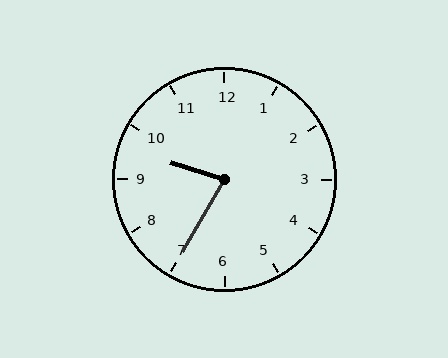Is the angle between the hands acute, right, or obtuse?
It is acute.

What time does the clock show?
9:35.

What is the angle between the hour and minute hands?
Approximately 78 degrees.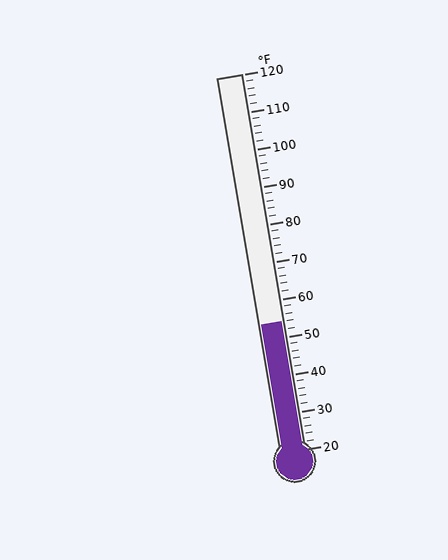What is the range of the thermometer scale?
The thermometer scale ranges from 20°F to 120°F.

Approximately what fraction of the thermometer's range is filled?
The thermometer is filled to approximately 35% of its range.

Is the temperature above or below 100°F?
The temperature is below 100°F.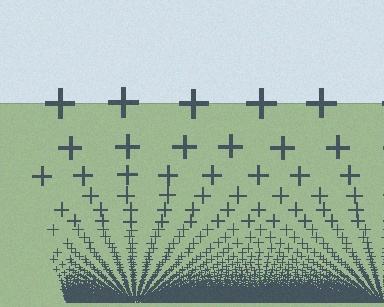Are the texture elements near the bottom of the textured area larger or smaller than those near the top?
Smaller. The gradient is inverted — elements near the bottom are smaller and denser.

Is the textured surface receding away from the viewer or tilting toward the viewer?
The surface appears to tilt toward the viewer. Texture elements get larger and sparser toward the top.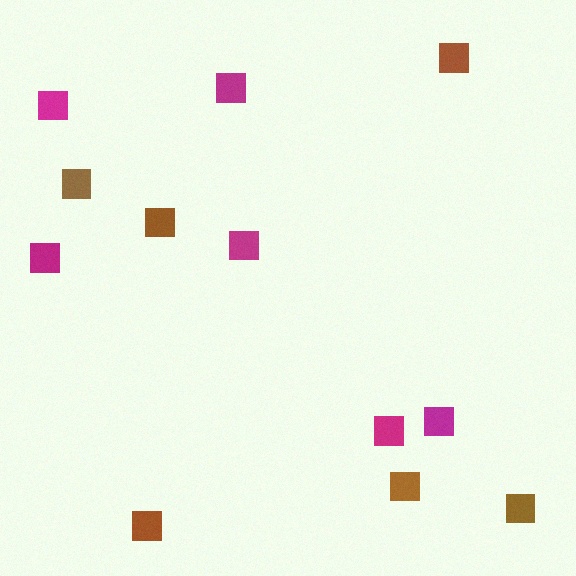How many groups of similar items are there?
There are 2 groups: one group of magenta squares (6) and one group of brown squares (6).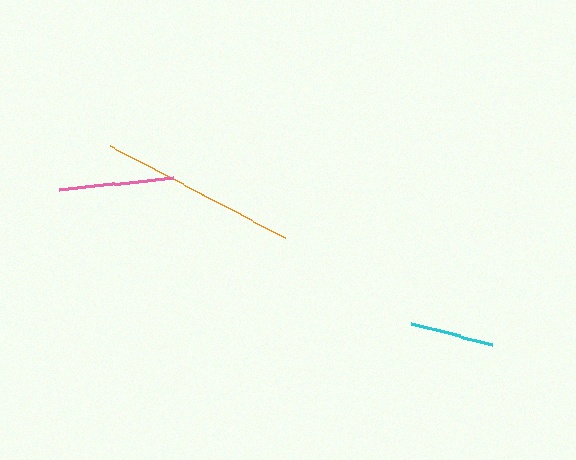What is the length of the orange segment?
The orange segment is approximately 197 pixels long.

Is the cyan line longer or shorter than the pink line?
The pink line is longer than the cyan line.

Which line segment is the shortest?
The cyan line is the shortest at approximately 84 pixels.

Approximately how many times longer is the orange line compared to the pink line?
The orange line is approximately 1.7 times the length of the pink line.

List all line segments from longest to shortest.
From longest to shortest: orange, pink, cyan.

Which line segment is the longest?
The orange line is the longest at approximately 197 pixels.